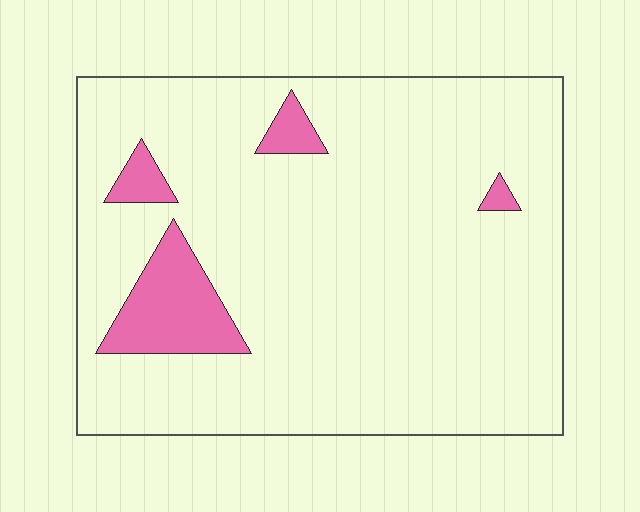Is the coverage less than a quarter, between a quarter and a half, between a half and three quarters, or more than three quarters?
Less than a quarter.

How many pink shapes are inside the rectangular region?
4.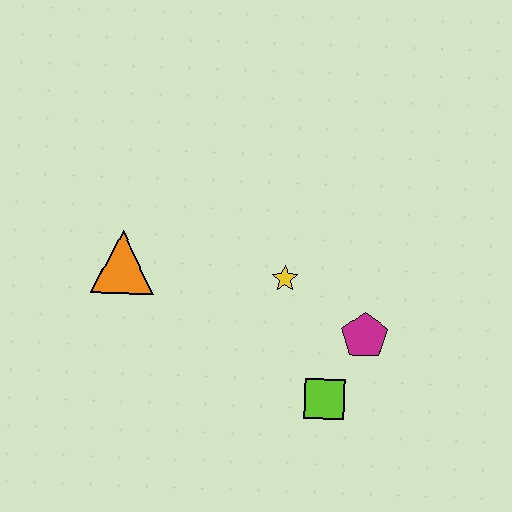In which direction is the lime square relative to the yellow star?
The lime square is below the yellow star.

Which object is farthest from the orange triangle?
The magenta pentagon is farthest from the orange triangle.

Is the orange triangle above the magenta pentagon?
Yes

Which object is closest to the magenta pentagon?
The lime square is closest to the magenta pentagon.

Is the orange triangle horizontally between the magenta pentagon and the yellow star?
No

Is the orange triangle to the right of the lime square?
No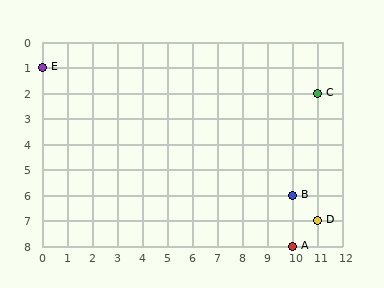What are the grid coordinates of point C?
Point C is at grid coordinates (11, 2).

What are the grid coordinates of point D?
Point D is at grid coordinates (11, 7).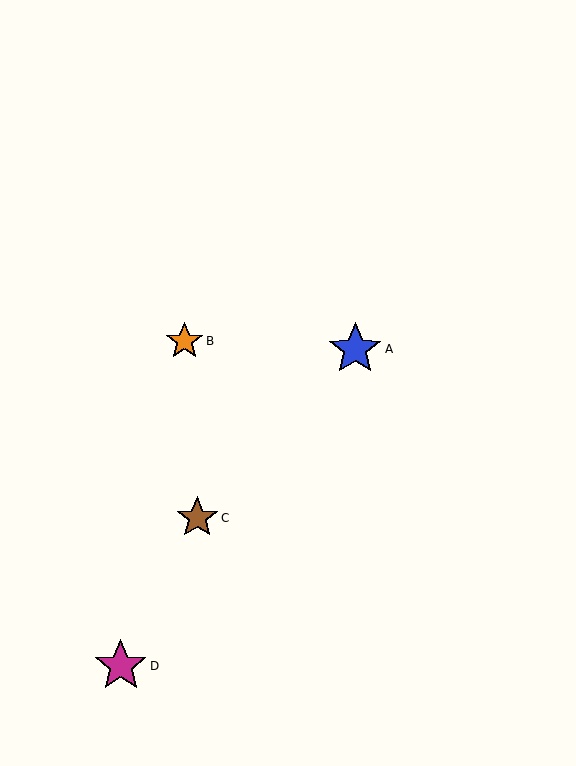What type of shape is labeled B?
Shape B is an orange star.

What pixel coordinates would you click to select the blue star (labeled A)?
Click at (355, 349) to select the blue star A.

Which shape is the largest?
The blue star (labeled A) is the largest.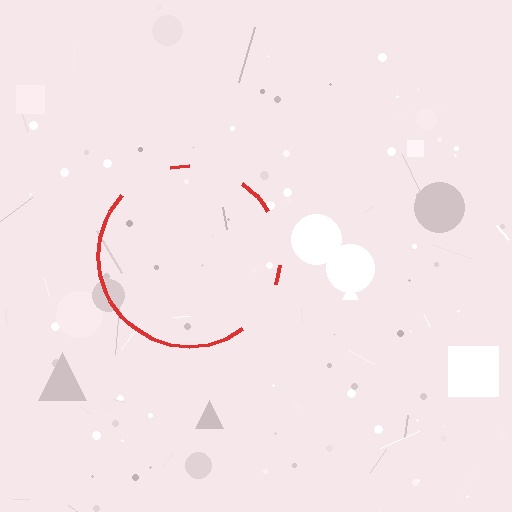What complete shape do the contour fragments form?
The contour fragments form a circle.